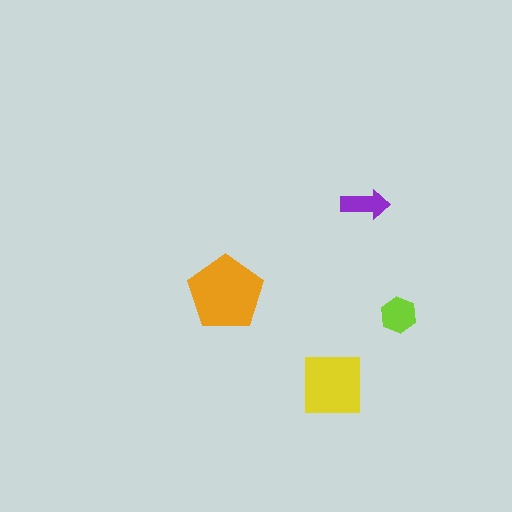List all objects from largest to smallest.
The orange pentagon, the yellow square, the lime hexagon, the purple arrow.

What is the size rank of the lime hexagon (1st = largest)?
3rd.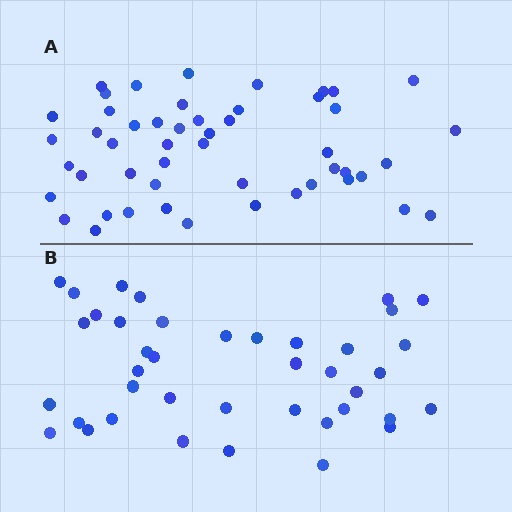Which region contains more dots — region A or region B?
Region A (the top region) has more dots.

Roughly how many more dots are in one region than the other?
Region A has roughly 10 or so more dots than region B.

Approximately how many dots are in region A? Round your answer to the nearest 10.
About 50 dots.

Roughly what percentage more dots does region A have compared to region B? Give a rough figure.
About 25% more.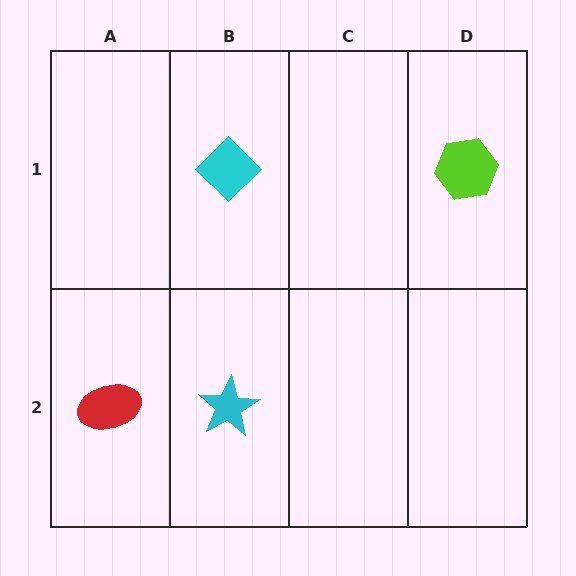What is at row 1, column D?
A lime hexagon.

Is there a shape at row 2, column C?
No, that cell is empty.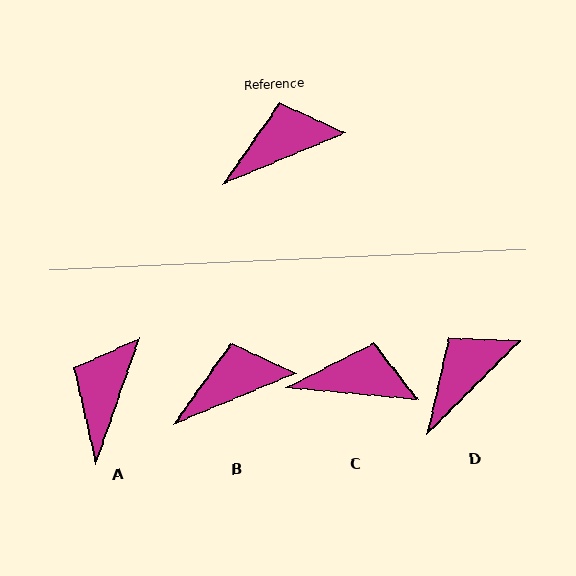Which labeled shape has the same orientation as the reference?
B.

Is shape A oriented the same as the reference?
No, it is off by about 48 degrees.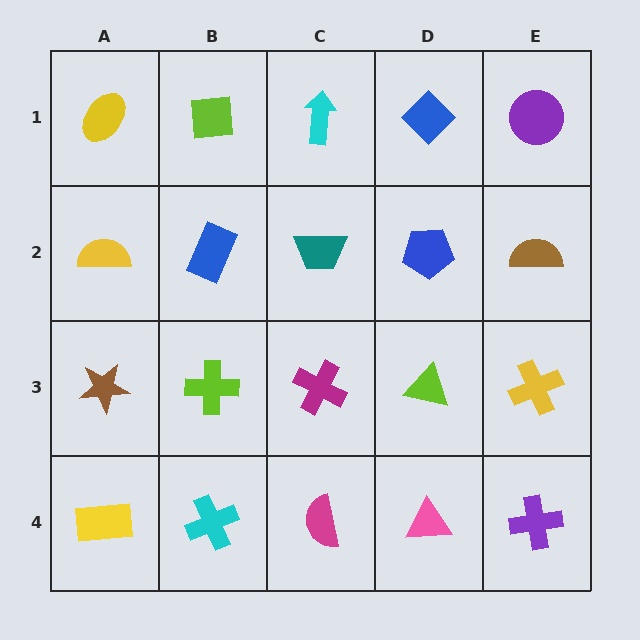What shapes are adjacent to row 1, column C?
A teal trapezoid (row 2, column C), a lime square (row 1, column B), a blue diamond (row 1, column D).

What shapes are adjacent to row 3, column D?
A blue pentagon (row 2, column D), a pink triangle (row 4, column D), a magenta cross (row 3, column C), a yellow cross (row 3, column E).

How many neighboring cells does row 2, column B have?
4.